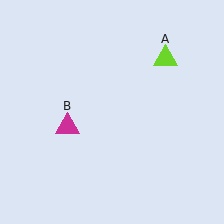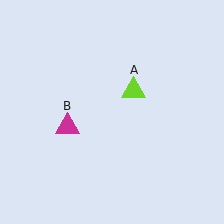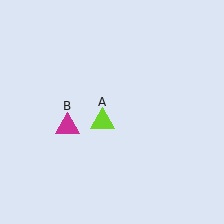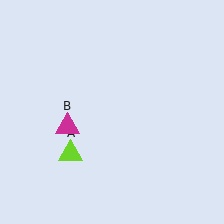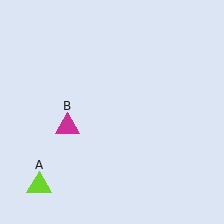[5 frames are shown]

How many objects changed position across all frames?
1 object changed position: lime triangle (object A).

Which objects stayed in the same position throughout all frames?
Magenta triangle (object B) remained stationary.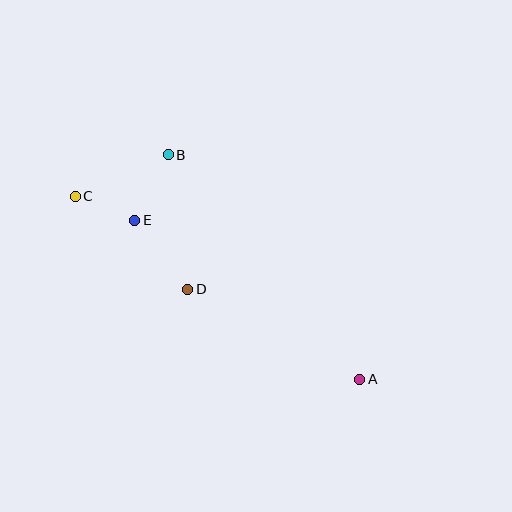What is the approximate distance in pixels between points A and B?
The distance between A and B is approximately 295 pixels.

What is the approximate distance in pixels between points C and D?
The distance between C and D is approximately 146 pixels.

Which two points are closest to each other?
Points C and E are closest to each other.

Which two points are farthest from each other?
Points A and C are farthest from each other.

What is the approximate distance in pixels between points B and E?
The distance between B and E is approximately 73 pixels.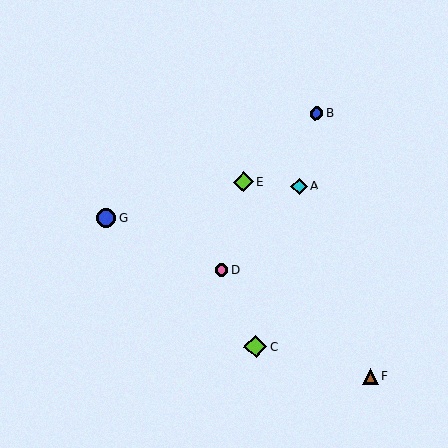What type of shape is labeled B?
Shape B is a blue circle.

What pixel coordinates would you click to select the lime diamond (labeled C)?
Click at (256, 347) to select the lime diamond C.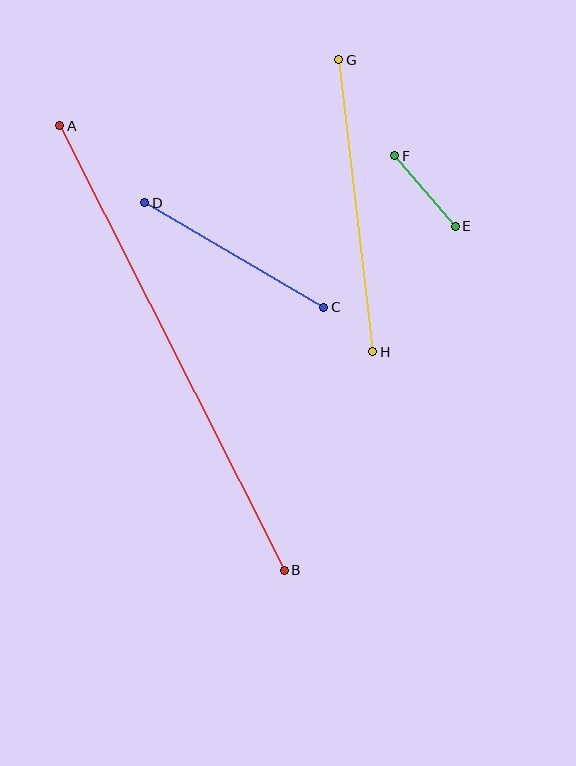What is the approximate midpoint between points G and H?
The midpoint is at approximately (356, 206) pixels.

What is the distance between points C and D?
The distance is approximately 207 pixels.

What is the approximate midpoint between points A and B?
The midpoint is at approximately (172, 348) pixels.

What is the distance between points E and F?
The distance is approximately 93 pixels.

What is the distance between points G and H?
The distance is approximately 294 pixels.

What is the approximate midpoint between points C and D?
The midpoint is at approximately (234, 255) pixels.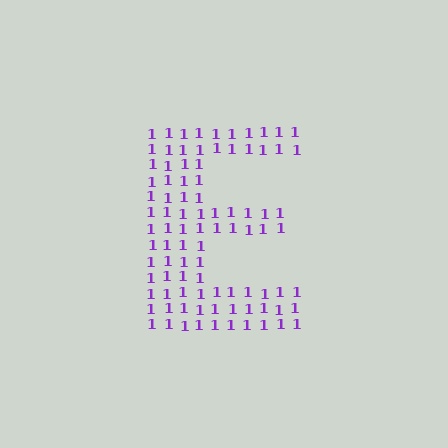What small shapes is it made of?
It is made of small digit 1's.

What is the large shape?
The large shape is the letter E.